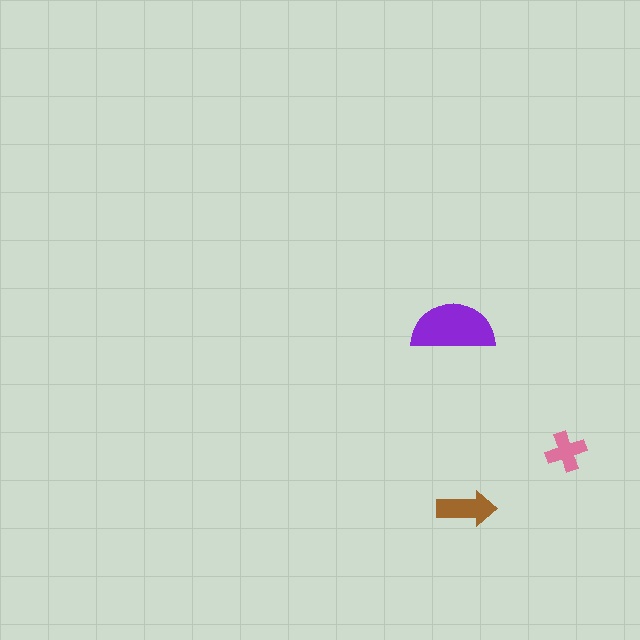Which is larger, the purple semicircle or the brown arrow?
The purple semicircle.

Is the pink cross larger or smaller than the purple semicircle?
Smaller.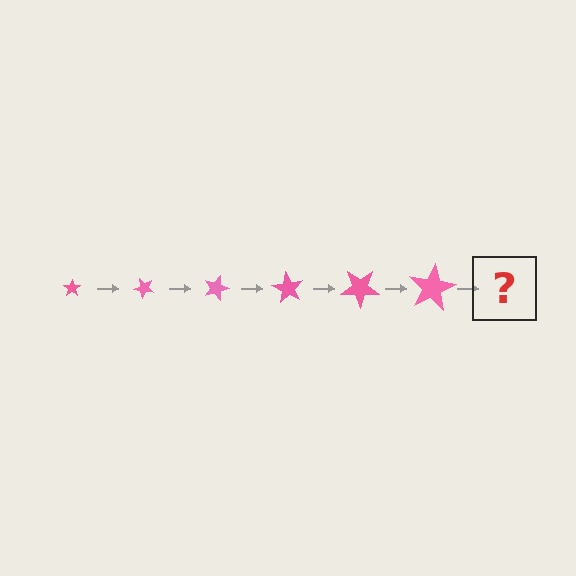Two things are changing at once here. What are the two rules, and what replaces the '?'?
The two rules are that the star grows larger each step and it rotates 45 degrees each step. The '?' should be a star, larger than the previous one and rotated 270 degrees from the start.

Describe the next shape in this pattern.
It should be a star, larger than the previous one and rotated 270 degrees from the start.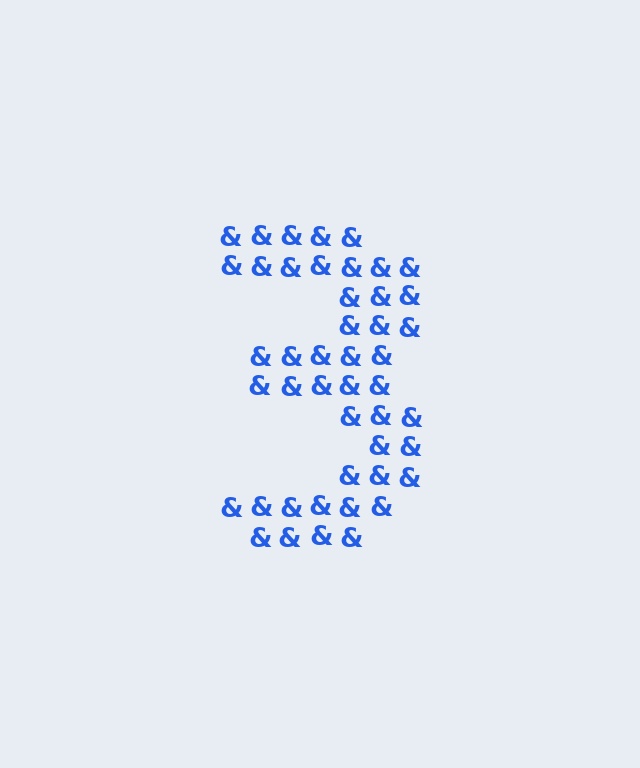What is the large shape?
The large shape is the digit 3.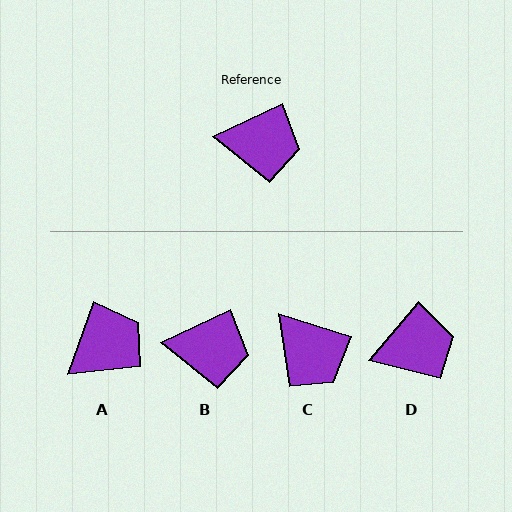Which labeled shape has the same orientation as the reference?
B.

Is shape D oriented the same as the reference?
No, it is off by about 25 degrees.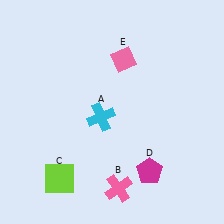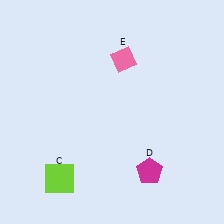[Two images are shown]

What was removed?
The pink cross (B), the cyan cross (A) were removed in Image 2.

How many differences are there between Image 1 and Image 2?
There are 2 differences between the two images.